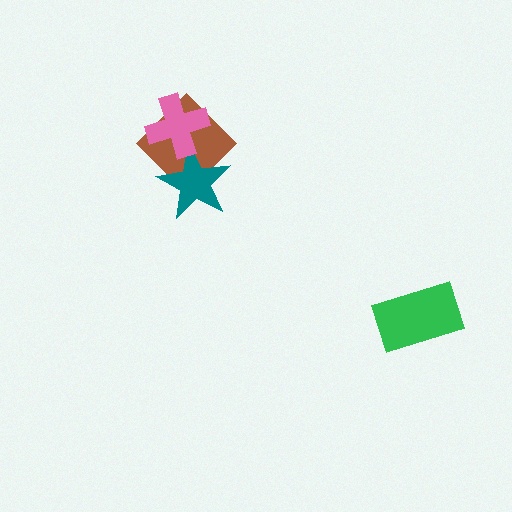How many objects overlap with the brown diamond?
2 objects overlap with the brown diamond.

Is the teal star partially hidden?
Yes, it is partially covered by another shape.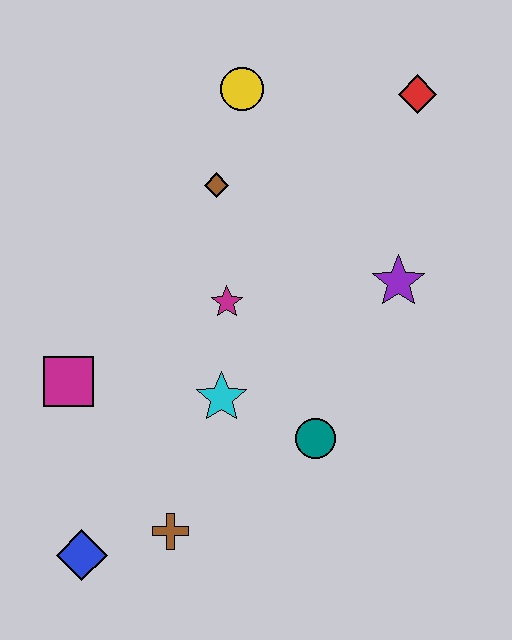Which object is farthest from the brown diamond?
The blue diamond is farthest from the brown diamond.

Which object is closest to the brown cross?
The blue diamond is closest to the brown cross.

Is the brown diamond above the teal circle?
Yes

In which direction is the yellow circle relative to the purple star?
The yellow circle is above the purple star.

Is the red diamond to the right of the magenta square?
Yes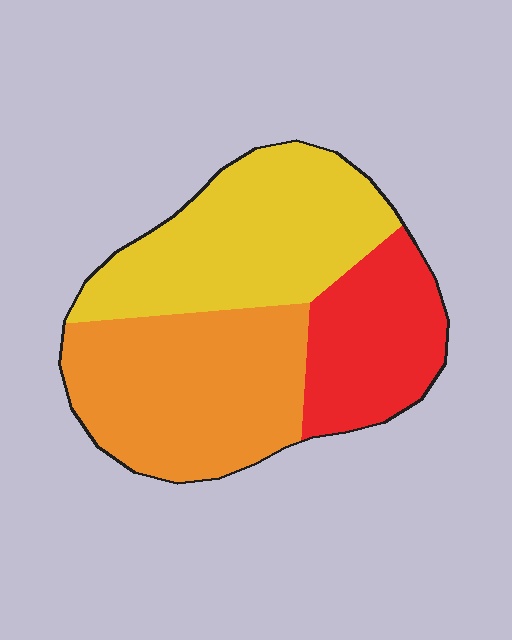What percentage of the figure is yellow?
Yellow takes up between a third and a half of the figure.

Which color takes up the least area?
Red, at roughly 25%.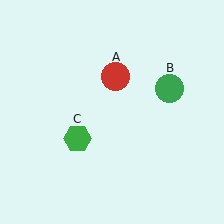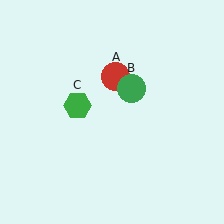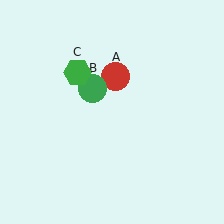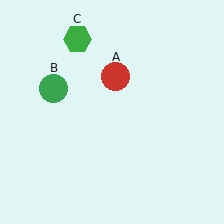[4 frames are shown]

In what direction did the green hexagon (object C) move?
The green hexagon (object C) moved up.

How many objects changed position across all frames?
2 objects changed position: green circle (object B), green hexagon (object C).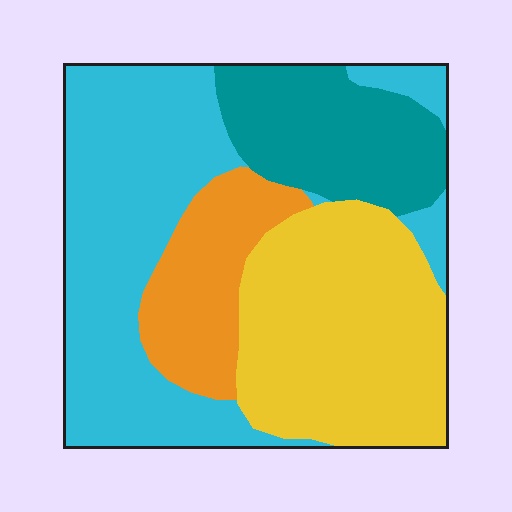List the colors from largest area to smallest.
From largest to smallest: cyan, yellow, teal, orange.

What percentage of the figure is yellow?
Yellow takes up about one third (1/3) of the figure.